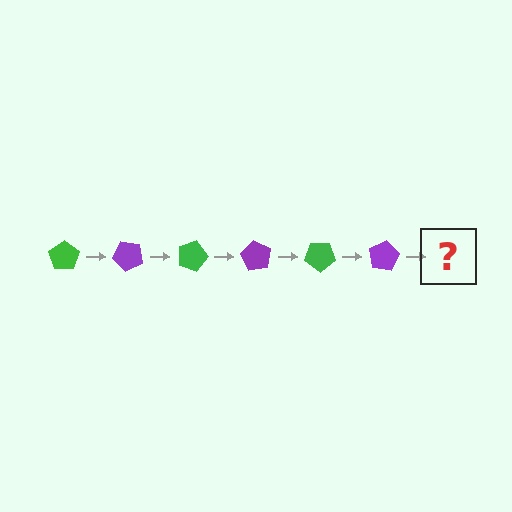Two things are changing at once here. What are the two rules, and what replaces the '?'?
The two rules are that it rotates 45 degrees each step and the color cycles through green and purple. The '?' should be a green pentagon, rotated 270 degrees from the start.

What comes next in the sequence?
The next element should be a green pentagon, rotated 270 degrees from the start.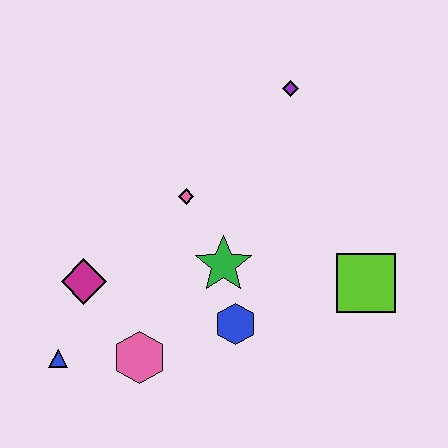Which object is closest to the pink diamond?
The green star is closest to the pink diamond.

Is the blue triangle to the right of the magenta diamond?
No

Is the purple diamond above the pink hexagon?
Yes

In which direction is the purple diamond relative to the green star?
The purple diamond is above the green star.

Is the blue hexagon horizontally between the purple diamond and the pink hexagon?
Yes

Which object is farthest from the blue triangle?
The purple diamond is farthest from the blue triangle.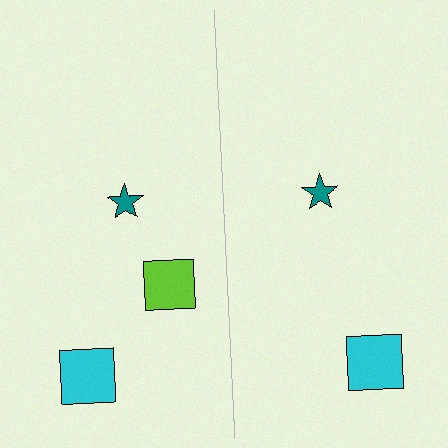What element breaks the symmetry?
A lime square is missing from the right side.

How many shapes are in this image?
There are 5 shapes in this image.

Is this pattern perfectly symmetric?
No, the pattern is not perfectly symmetric. A lime square is missing from the right side.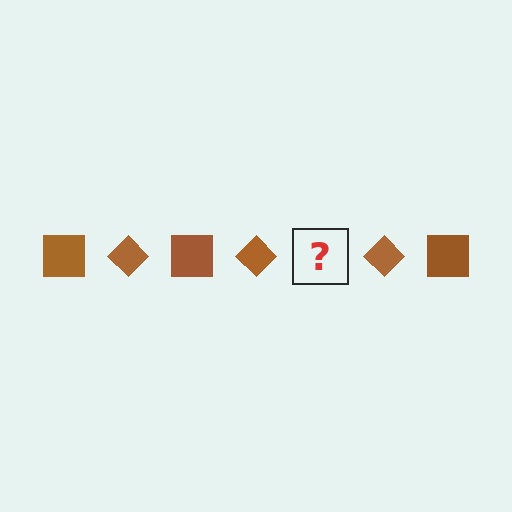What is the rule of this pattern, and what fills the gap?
The rule is that the pattern cycles through square, diamond shapes in brown. The gap should be filled with a brown square.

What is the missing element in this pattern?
The missing element is a brown square.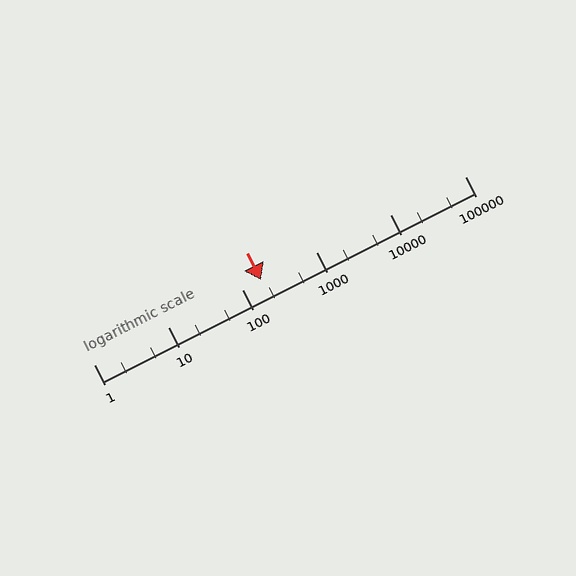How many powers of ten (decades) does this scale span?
The scale spans 5 decades, from 1 to 100000.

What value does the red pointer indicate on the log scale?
The pointer indicates approximately 180.